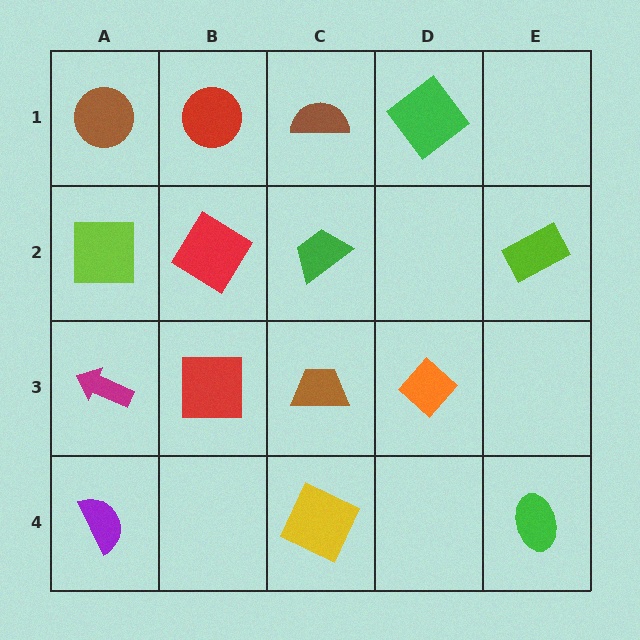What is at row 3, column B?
A red square.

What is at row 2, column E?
A lime rectangle.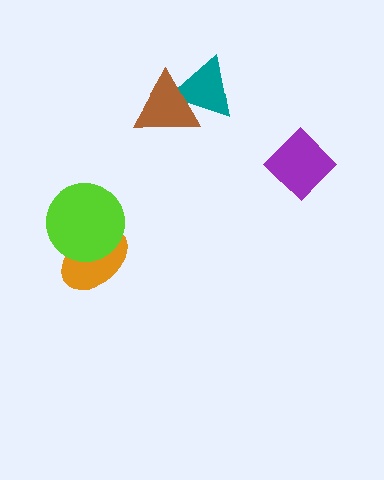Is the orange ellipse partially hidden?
Yes, it is partially covered by another shape.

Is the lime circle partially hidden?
No, no other shape covers it.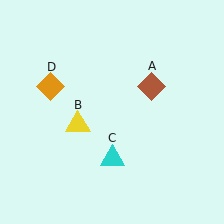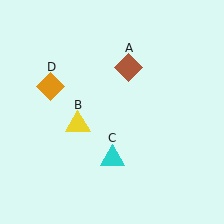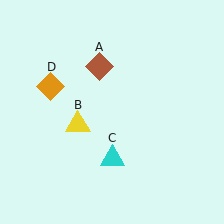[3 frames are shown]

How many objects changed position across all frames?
1 object changed position: brown diamond (object A).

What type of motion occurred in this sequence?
The brown diamond (object A) rotated counterclockwise around the center of the scene.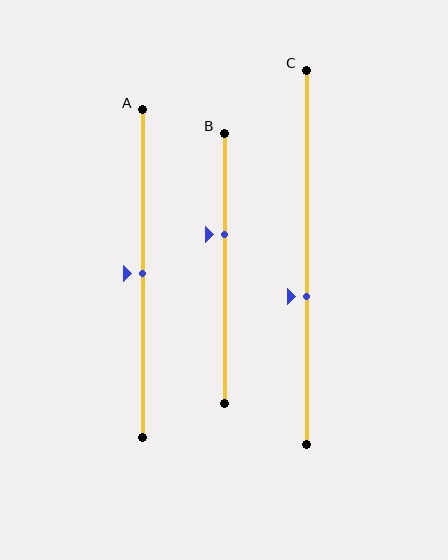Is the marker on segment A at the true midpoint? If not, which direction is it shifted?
Yes, the marker on segment A is at the true midpoint.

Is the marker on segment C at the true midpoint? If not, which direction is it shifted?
No, the marker on segment C is shifted downward by about 11% of the segment length.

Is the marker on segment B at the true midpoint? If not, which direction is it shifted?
No, the marker on segment B is shifted upward by about 13% of the segment length.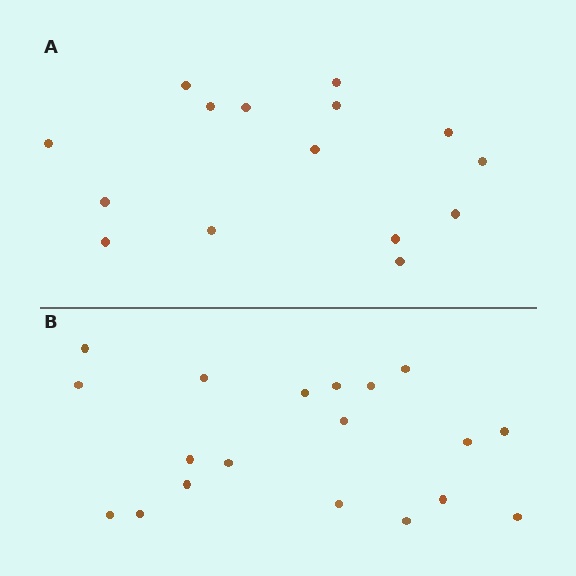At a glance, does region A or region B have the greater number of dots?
Region B (the bottom region) has more dots.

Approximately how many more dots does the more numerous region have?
Region B has about 4 more dots than region A.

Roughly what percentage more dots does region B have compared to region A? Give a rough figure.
About 25% more.